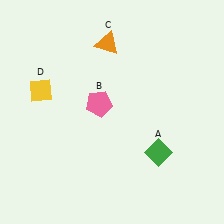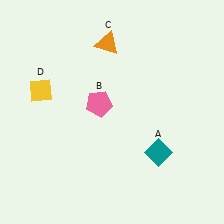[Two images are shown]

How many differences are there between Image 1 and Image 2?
There is 1 difference between the two images.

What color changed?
The diamond (A) changed from green in Image 1 to teal in Image 2.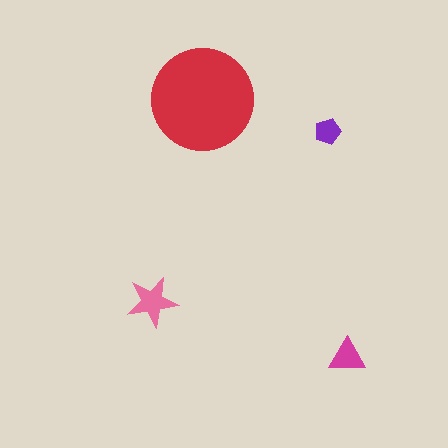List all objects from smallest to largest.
The purple pentagon, the magenta triangle, the pink star, the red circle.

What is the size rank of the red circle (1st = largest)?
1st.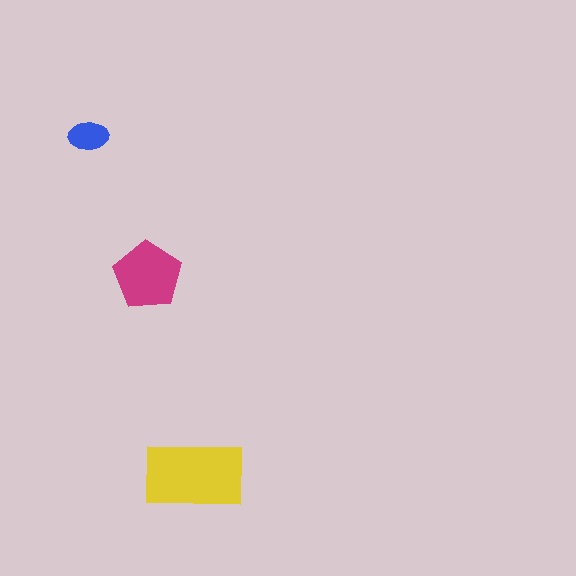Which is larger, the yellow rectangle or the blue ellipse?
The yellow rectangle.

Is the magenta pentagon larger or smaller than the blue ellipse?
Larger.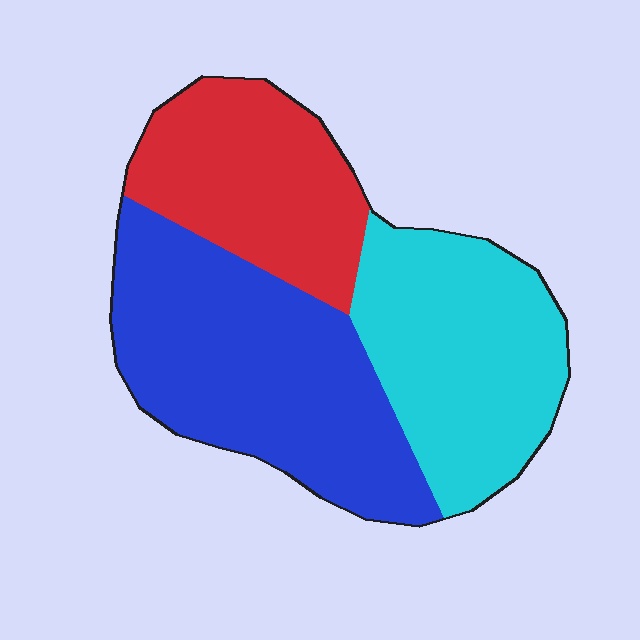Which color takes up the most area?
Blue, at roughly 40%.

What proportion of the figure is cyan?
Cyan covers 32% of the figure.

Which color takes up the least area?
Red, at roughly 25%.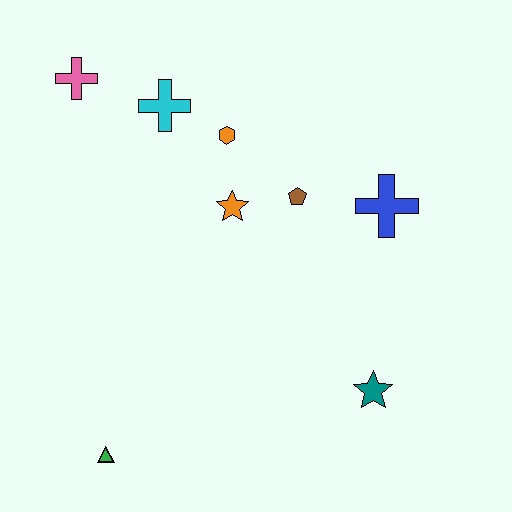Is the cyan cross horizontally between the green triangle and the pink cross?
No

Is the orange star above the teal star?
Yes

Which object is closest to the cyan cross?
The orange hexagon is closest to the cyan cross.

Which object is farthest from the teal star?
The pink cross is farthest from the teal star.